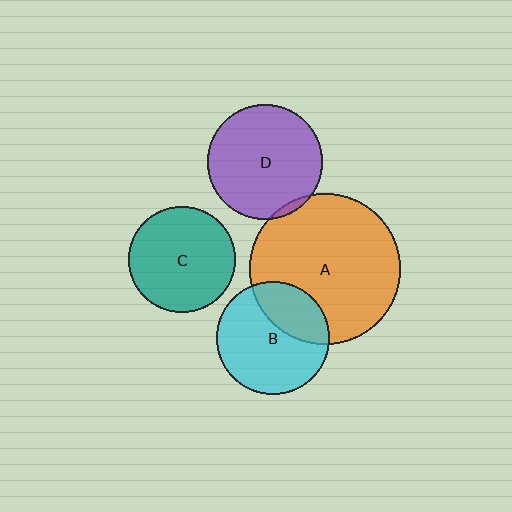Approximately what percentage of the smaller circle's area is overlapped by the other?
Approximately 5%.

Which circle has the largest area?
Circle A (orange).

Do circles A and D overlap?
Yes.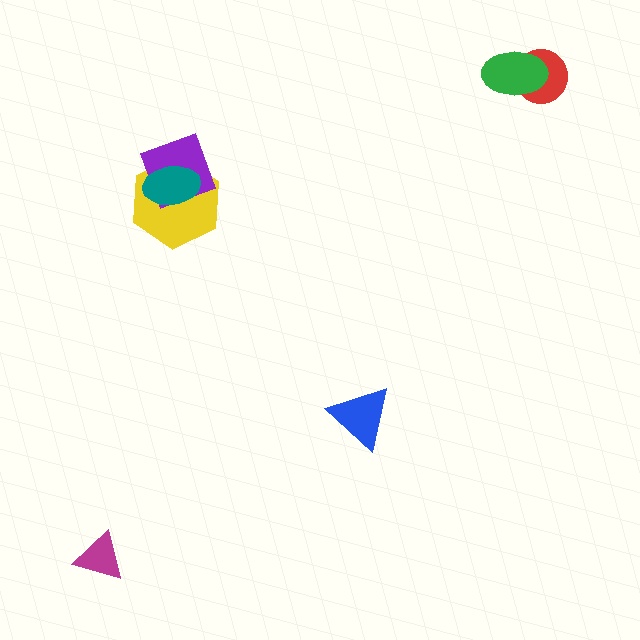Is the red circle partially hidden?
Yes, it is partially covered by another shape.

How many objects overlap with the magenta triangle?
0 objects overlap with the magenta triangle.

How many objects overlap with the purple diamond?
2 objects overlap with the purple diamond.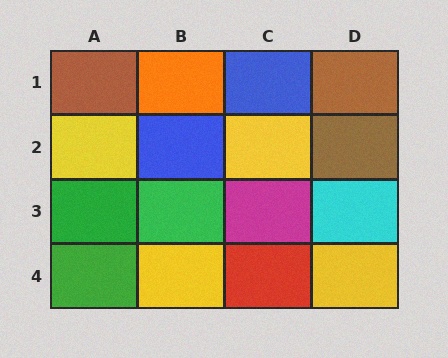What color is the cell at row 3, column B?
Green.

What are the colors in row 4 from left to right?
Green, yellow, red, yellow.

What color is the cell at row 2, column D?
Brown.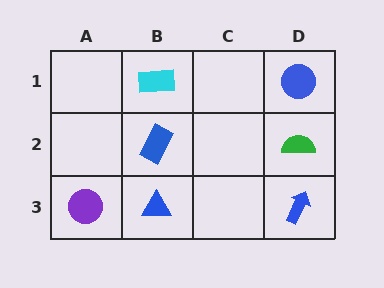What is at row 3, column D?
A blue arrow.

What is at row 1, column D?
A blue circle.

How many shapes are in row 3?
3 shapes.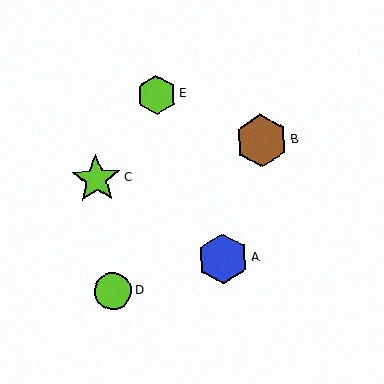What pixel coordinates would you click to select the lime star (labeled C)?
Click at (96, 179) to select the lime star C.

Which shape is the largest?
The brown hexagon (labeled B) is the largest.